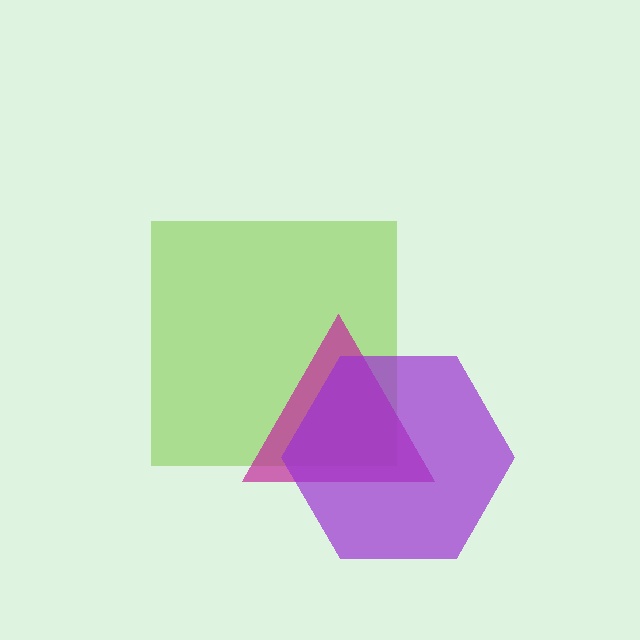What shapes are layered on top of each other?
The layered shapes are: a lime square, a magenta triangle, a purple hexagon.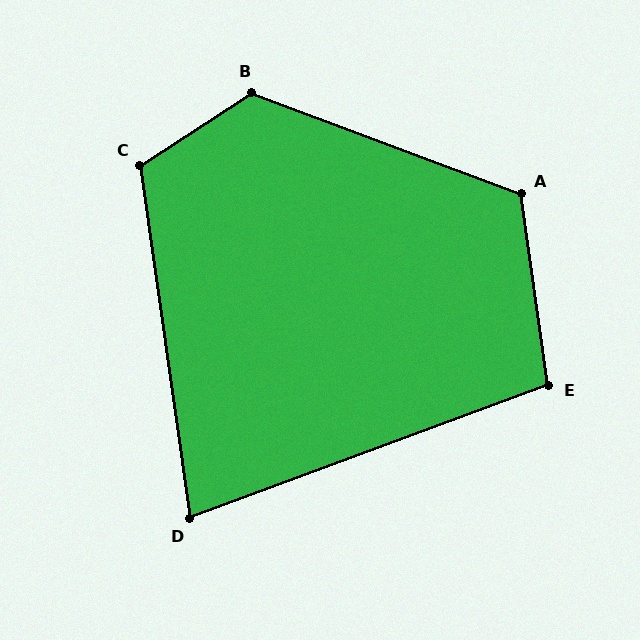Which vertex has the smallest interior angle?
D, at approximately 78 degrees.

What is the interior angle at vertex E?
Approximately 102 degrees (obtuse).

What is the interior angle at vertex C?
Approximately 115 degrees (obtuse).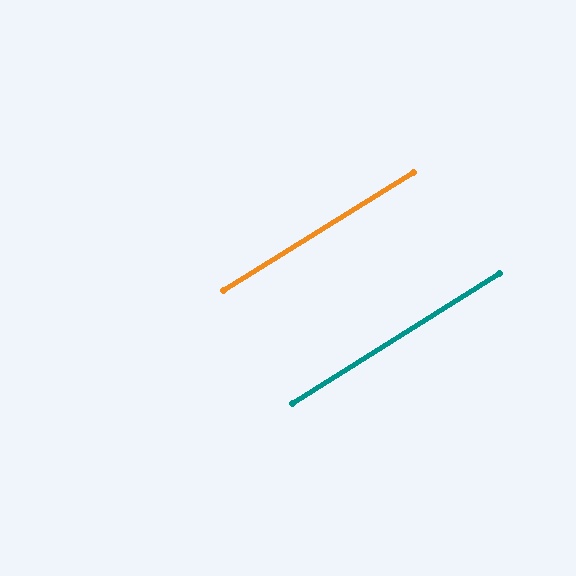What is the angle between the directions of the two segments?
Approximately 0 degrees.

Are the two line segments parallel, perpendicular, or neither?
Parallel — their directions differ by only 0.3°.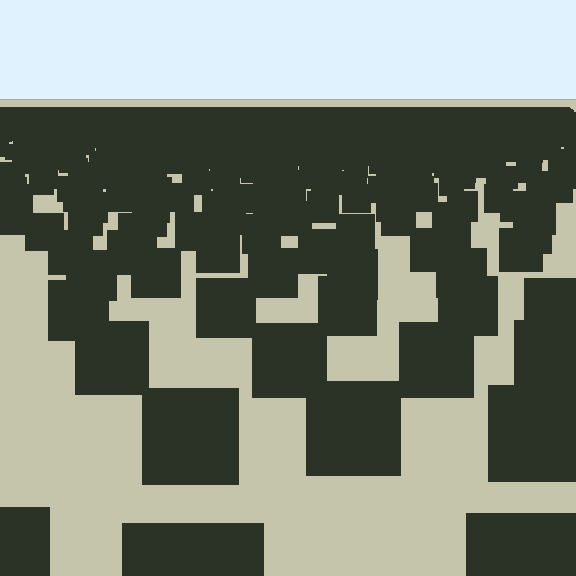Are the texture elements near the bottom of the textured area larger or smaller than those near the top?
Larger. Near the bottom, elements are closer to the viewer and appear at a bigger on-screen size.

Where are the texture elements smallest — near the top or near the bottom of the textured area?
Near the top.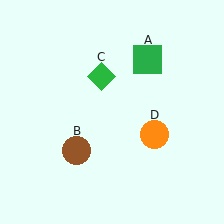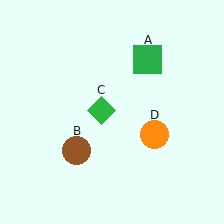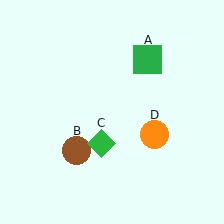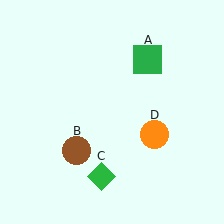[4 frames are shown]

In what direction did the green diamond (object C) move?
The green diamond (object C) moved down.